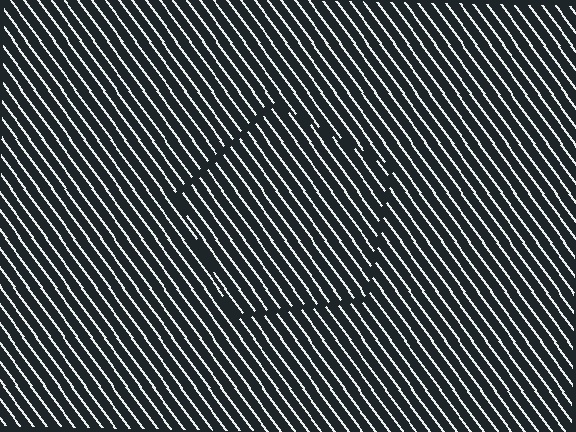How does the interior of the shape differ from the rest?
The interior of the shape contains the same grating, shifted by half a period — the contour is defined by the phase discontinuity where line-ends from the inner and outer gratings abut.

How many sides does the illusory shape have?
5 sides — the line-ends trace a pentagon.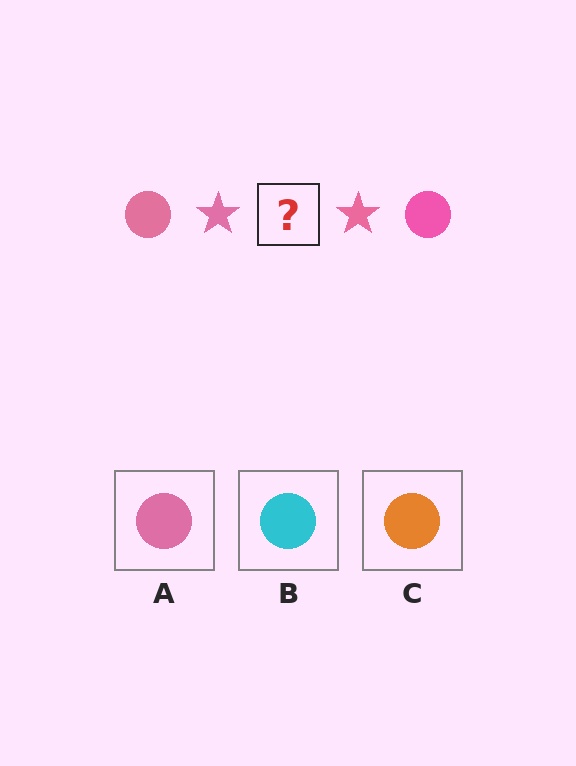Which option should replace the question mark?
Option A.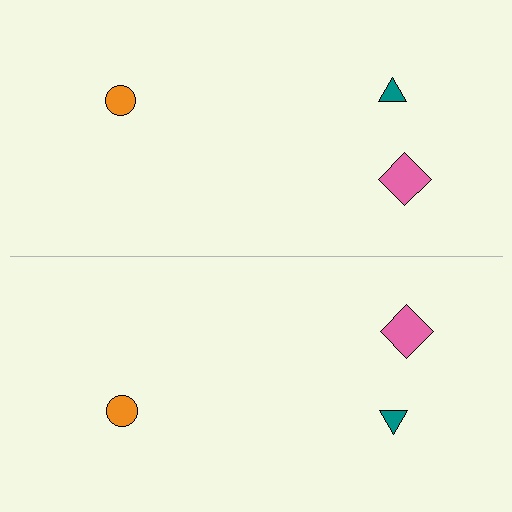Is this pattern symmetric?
Yes, this pattern has bilateral (reflection) symmetry.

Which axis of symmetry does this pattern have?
The pattern has a horizontal axis of symmetry running through the center of the image.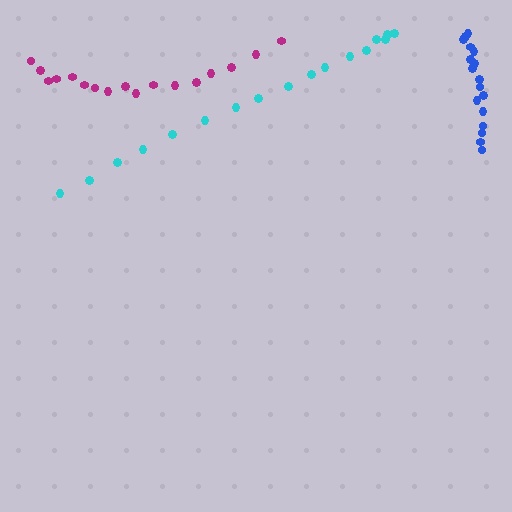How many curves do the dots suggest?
There are 3 distinct paths.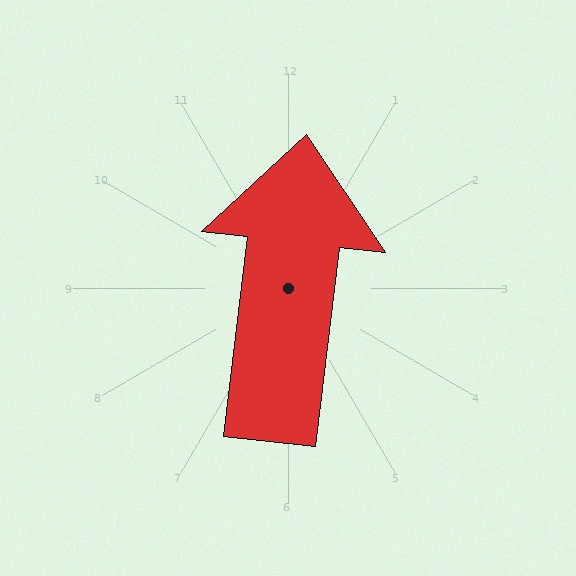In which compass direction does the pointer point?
North.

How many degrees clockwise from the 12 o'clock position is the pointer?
Approximately 7 degrees.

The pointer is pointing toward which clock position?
Roughly 12 o'clock.